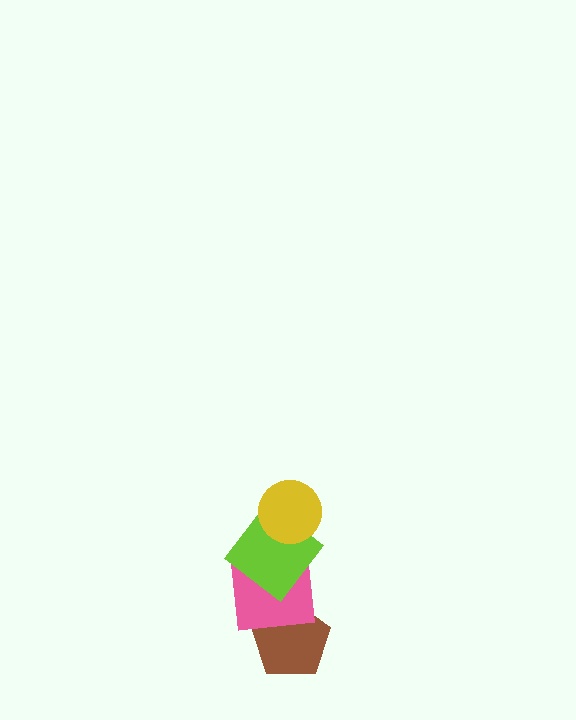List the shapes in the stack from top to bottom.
From top to bottom: the yellow circle, the lime diamond, the pink square, the brown pentagon.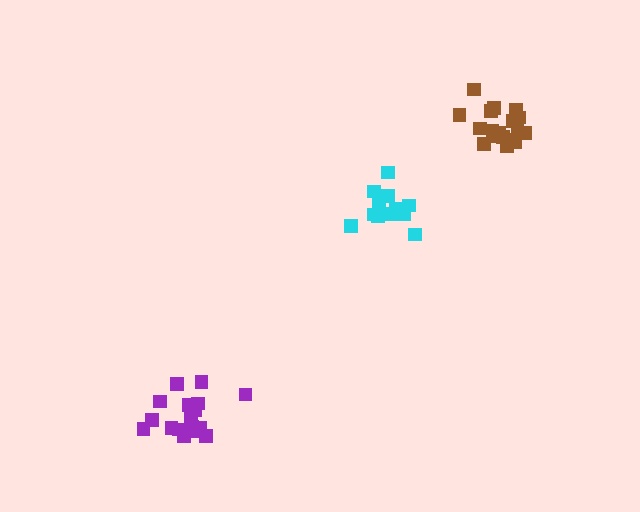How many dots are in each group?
Group 1: 13 dots, Group 2: 18 dots, Group 3: 18 dots (49 total).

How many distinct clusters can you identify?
There are 3 distinct clusters.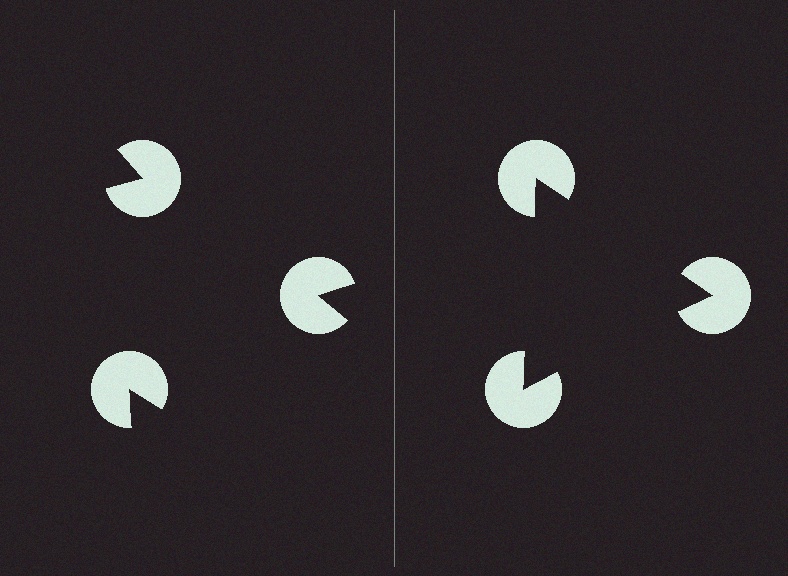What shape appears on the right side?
An illusory triangle.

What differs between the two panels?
The pac-man discs are positioned identically on both sides; only the wedge orientations differ. On the right they align to a triangle; on the left they are misaligned.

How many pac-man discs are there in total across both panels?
6 — 3 on each side.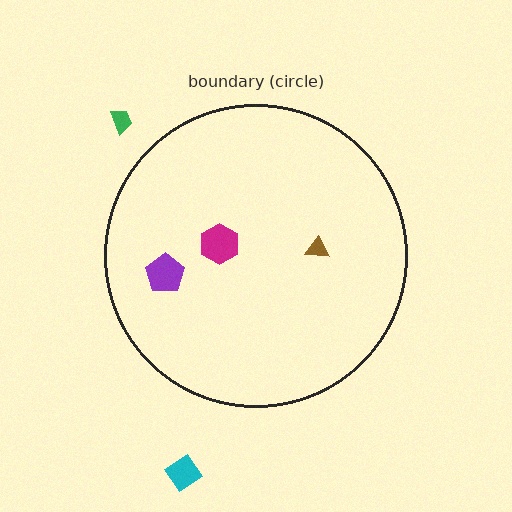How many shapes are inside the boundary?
3 inside, 2 outside.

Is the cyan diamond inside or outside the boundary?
Outside.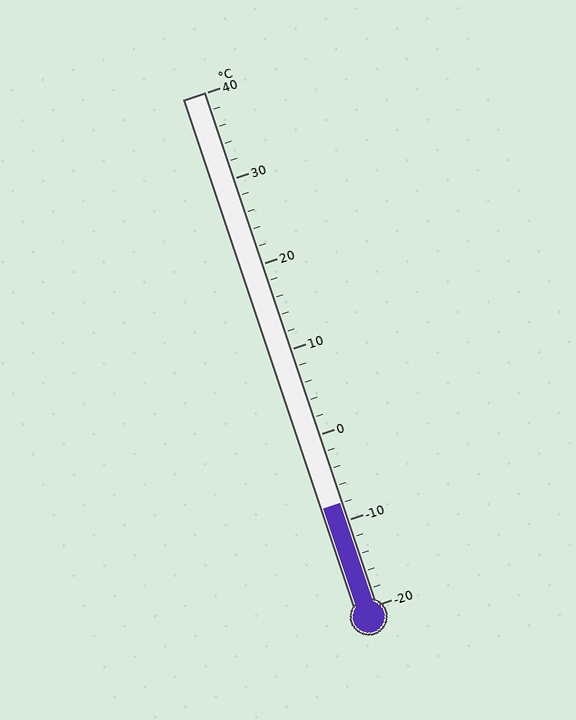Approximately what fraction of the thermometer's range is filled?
The thermometer is filled to approximately 20% of its range.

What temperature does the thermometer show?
The thermometer shows approximately -8°C.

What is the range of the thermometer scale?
The thermometer scale ranges from -20°C to 40°C.